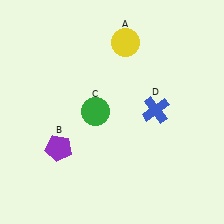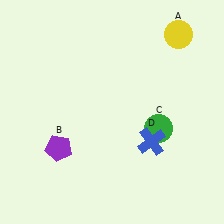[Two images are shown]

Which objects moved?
The objects that moved are: the yellow circle (A), the green circle (C), the blue cross (D).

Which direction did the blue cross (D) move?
The blue cross (D) moved down.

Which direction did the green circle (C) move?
The green circle (C) moved right.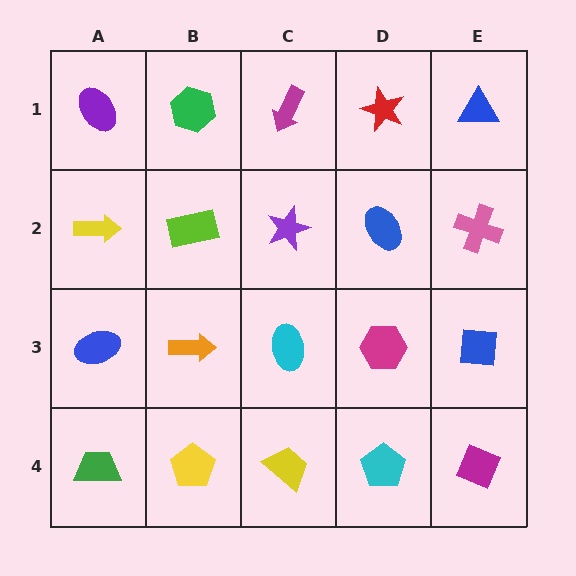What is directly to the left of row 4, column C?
A yellow pentagon.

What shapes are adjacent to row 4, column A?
A blue ellipse (row 3, column A), a yellow pentagon (row 4, column B).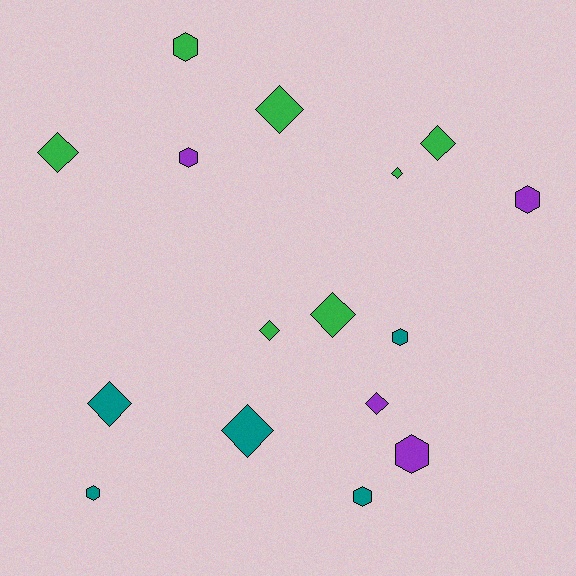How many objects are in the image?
There are 16 objects.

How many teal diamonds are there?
There are 2 teal diamonds.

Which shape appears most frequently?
Diamond, with 9 objects.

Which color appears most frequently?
Green, with 7 objects.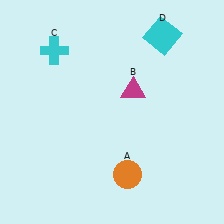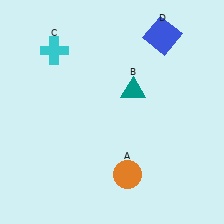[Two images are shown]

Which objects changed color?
B changed from magenta to teal. D changed from cyan to blue.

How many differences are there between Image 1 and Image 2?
There are 2 differences between the two images.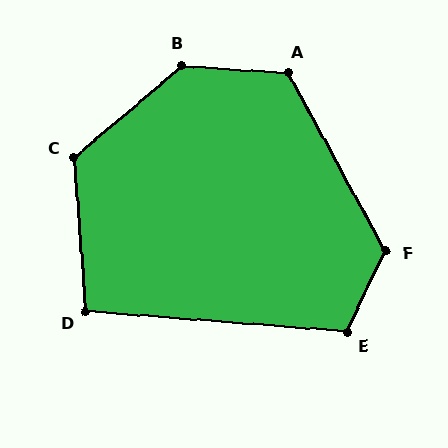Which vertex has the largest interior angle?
B, at approximately 135 degrees.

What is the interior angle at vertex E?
Approximately 111 degrees (obtuse).